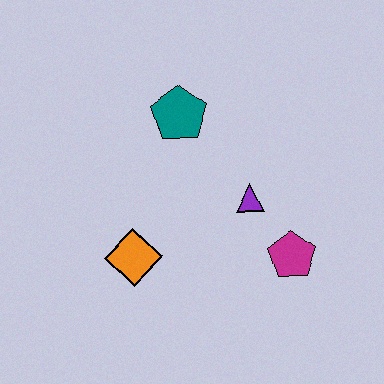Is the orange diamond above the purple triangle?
No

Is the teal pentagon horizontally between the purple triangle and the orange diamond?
Yes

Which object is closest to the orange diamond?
The purple triangle is closest to the orange diamond.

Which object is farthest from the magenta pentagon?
The teal pentagon is farthest from the magenta pentagon.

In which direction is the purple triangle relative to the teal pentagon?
The purple triangle is below the teal pentagon.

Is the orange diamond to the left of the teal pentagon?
Yes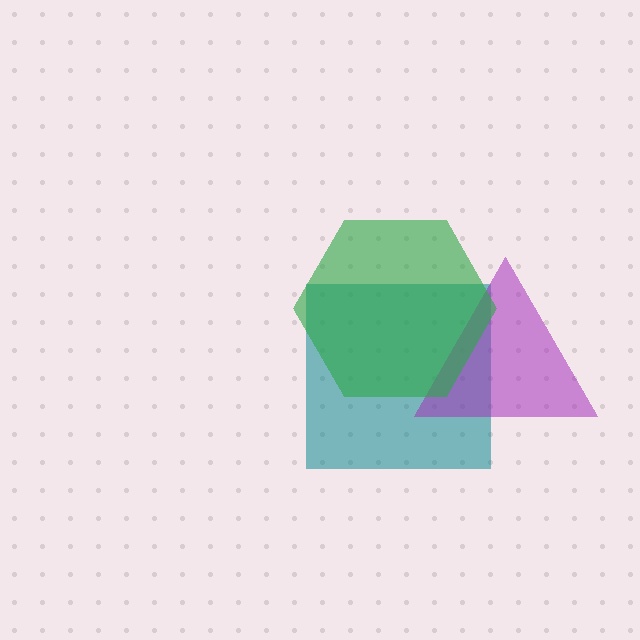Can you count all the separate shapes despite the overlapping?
Yes, there are 3 separate shapes.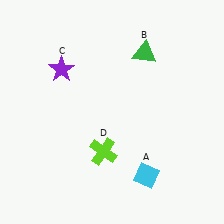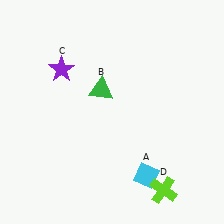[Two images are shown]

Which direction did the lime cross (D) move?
The lime cross (D) moved right.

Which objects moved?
The objects that moved are: the green triangle (B), the lime cross (D).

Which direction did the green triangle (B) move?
The green triangle (B) moved left.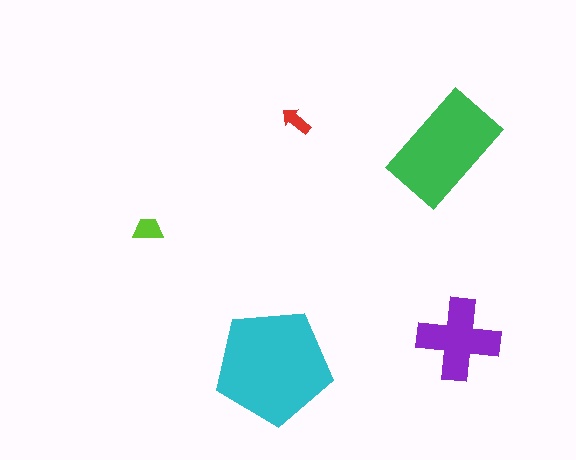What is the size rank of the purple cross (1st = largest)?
3rd.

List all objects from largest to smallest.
The cyan pentagon, the green rectangle, the purple cross, the lime trapezoid, the red arrow.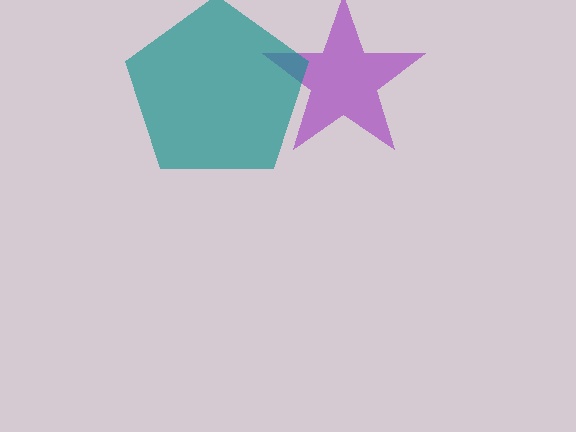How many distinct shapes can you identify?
There are 2 distinct shapes: a purple star, a teal pentagon.